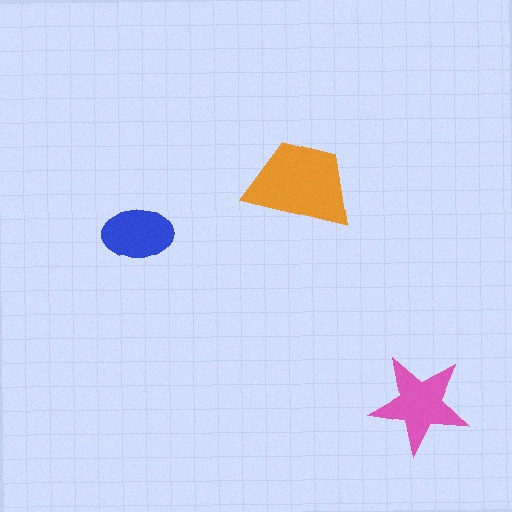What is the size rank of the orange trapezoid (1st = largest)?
1st.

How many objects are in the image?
There are 3 objects in the image.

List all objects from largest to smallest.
The orange trapezoid, the pink star, the blue ellipse.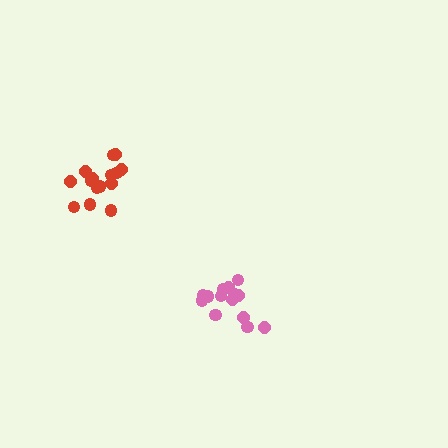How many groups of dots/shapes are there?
There are 2 groups.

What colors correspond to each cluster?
The clusters are colored: pink, red.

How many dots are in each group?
Group 1: 14 dots, Group 2: 16 dots (30 total).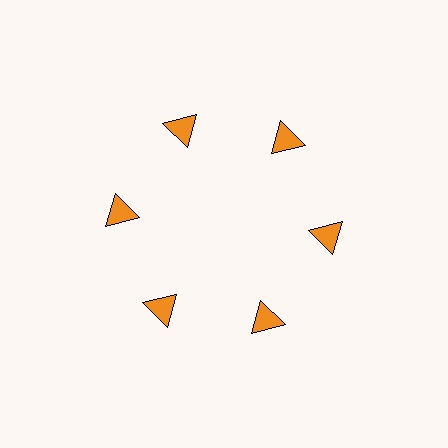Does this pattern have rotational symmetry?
Yes, this pattern has 6-fold rotational symmetry. It looks the same after rotating 60 degrees around the center.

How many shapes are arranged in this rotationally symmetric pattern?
There are 6 shapes, arranged in 6 groups of 1.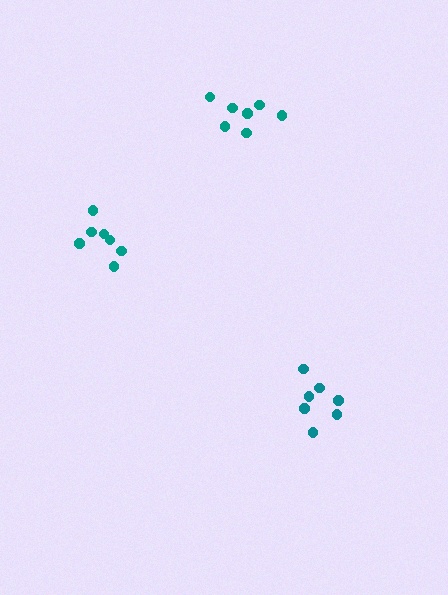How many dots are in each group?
Group 1: 7 dots, Group 2: 7 dots, Group 3: 7 dots (21 total).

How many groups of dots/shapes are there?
There are 3 groups.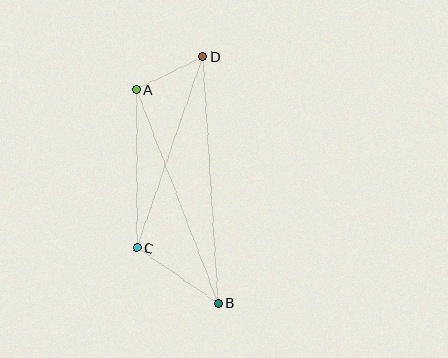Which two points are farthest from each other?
Points B and D are farthest from each other.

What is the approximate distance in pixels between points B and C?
The distance between B and C is approximately 98 pixels.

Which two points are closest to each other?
Points A and D are closest to each other.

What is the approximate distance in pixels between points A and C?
The distance between A and C is approximately 158 pixels.